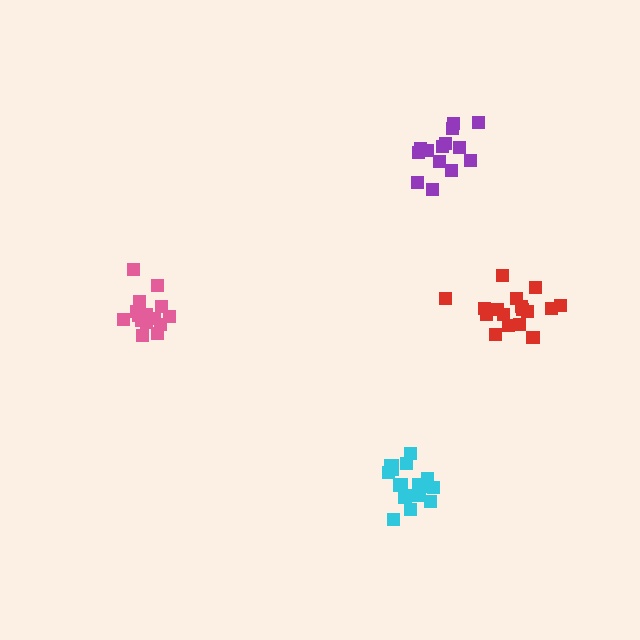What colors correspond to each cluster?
The clusters are colored: cyan, red, pink, purple.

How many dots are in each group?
Group 1: 20 dots, Group 2: 18 dots, Group 3: 16 dots, Group 4: 14 dots (68 total).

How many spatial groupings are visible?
There are 4 spatial groupings.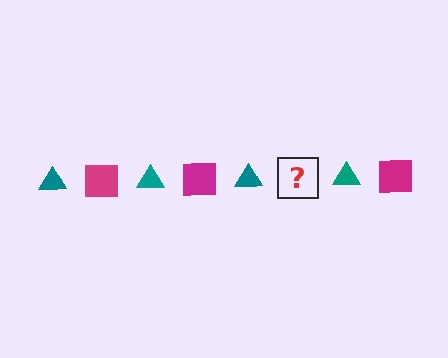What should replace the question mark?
The question mark should be replaced with a magenta square.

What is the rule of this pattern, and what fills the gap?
The rule is that the pattern alternates between teal triangle and magenta square. The gap should be filled with a magenta square.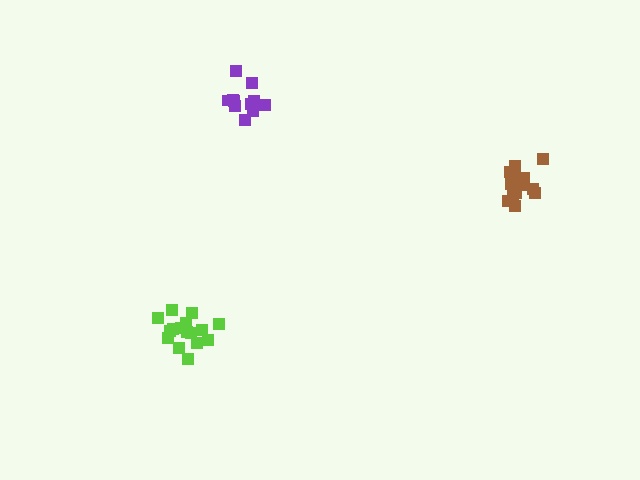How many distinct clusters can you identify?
There are 3 distinct clusters.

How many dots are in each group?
Group 1: 16 dots, Group 2: 16 dots, Group 3: 11 dots (43 total).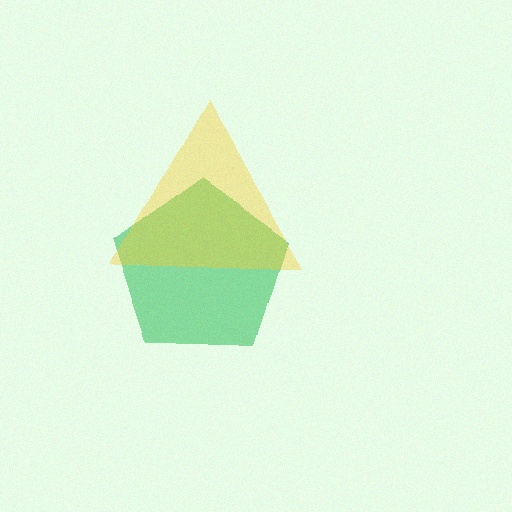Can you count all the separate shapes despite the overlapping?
Yes, there are 2 separate shapes.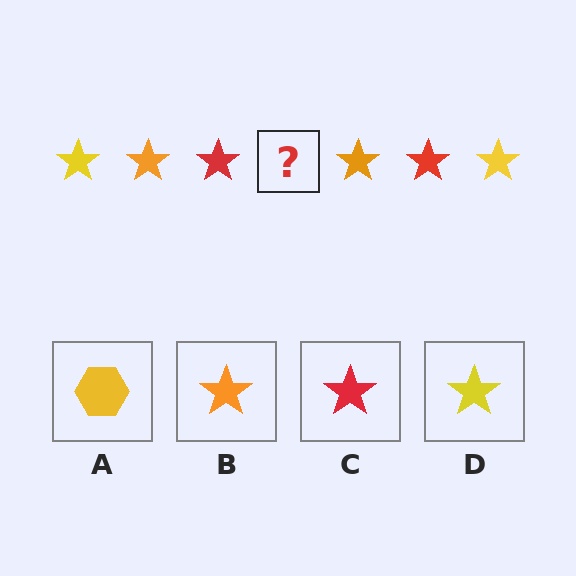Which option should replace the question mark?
Option D.